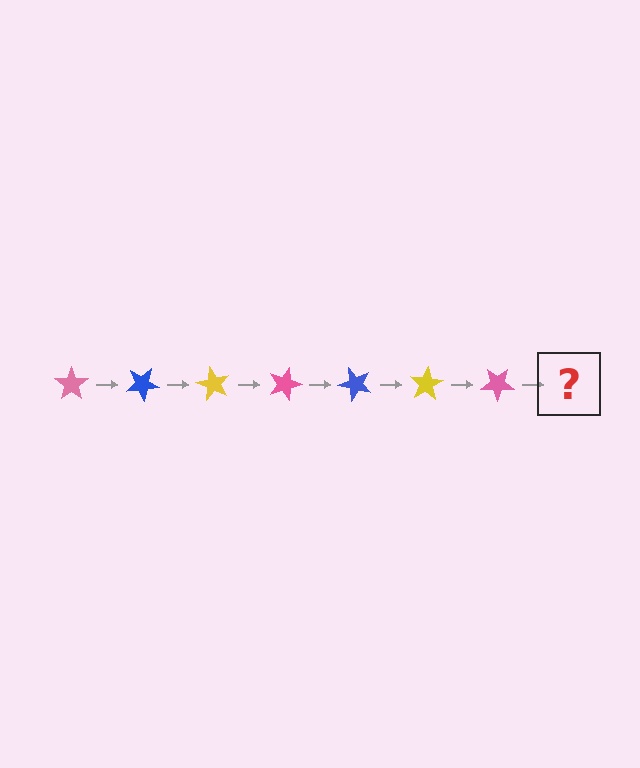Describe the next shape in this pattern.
It should be a blue star, rotated 210 degrees from the start.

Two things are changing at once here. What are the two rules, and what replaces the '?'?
The two rules are that it rotates 30 degrees each step and the color cycles through pink, blue, and yellow. The '?' should be a blue star, rotated 210 degrees from the start.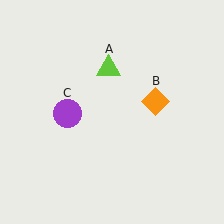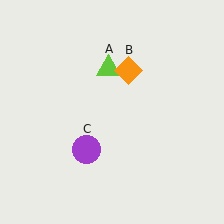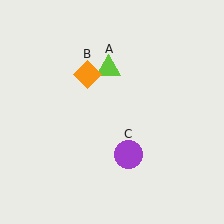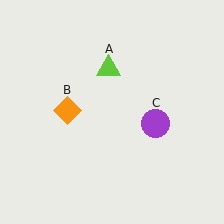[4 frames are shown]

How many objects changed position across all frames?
2 objects changed position: orange diamond (object B), purple circle (object C).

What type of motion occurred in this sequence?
The orange diamond (object B), purple circle (object C) rotated counterclockwise around the center of the scene.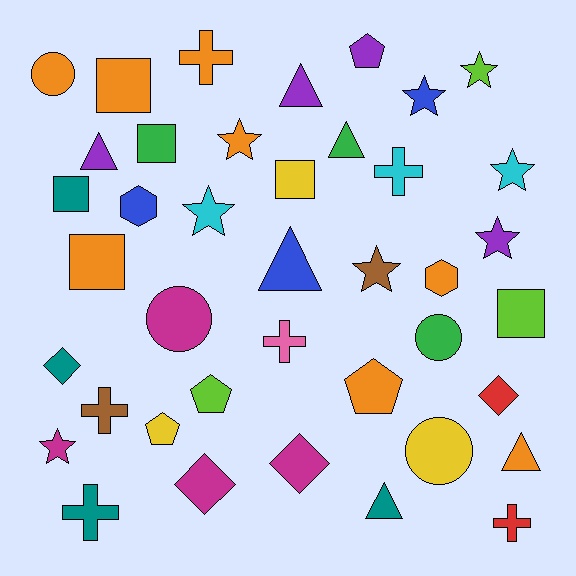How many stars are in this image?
There are 8 stars.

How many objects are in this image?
There are 40 objects.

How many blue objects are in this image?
There are 3 blue objects.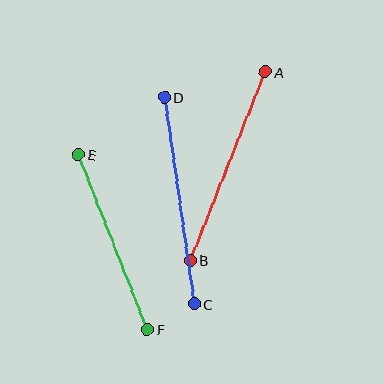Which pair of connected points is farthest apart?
Points C and D are farthest apart.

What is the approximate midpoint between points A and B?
The midpoint is at approximately (228, 166) pixels.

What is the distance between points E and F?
The distance is approximately 188 pixels.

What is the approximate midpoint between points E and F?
The midpoint is at approximately (113, 242) pixels.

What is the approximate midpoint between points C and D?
The midpoint is at approximately (179, 201) pixels.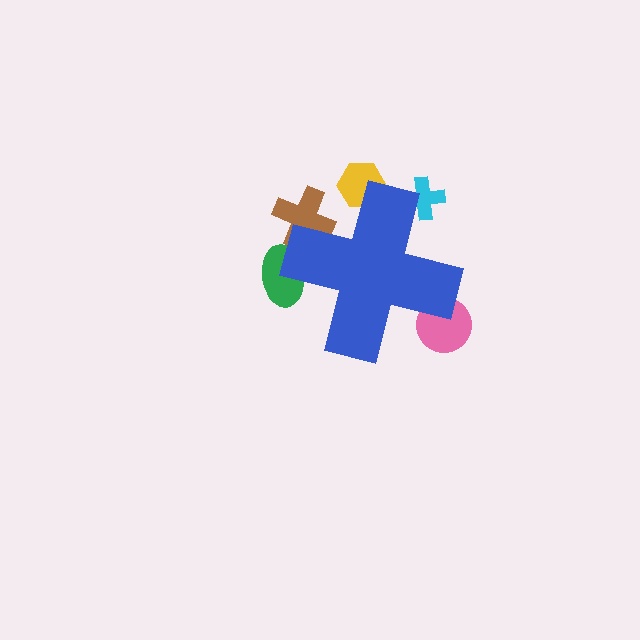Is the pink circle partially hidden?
Yes, the pink circle is partially hidden behind the blue cross.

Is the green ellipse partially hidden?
Yes, the green ellipse is partially hidden behind the blue cross.